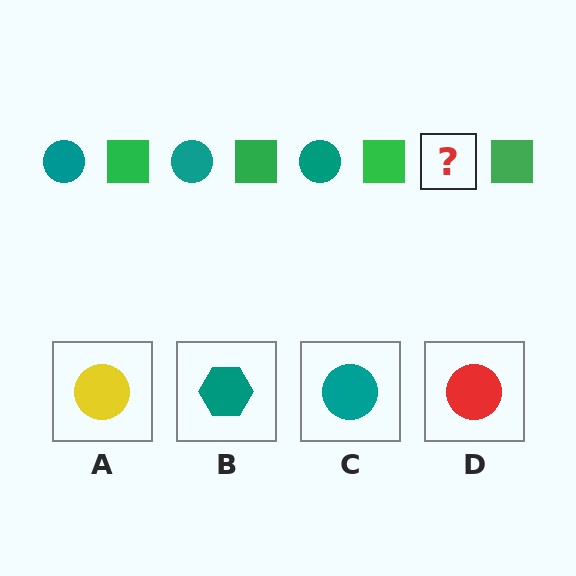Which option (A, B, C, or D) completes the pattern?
C.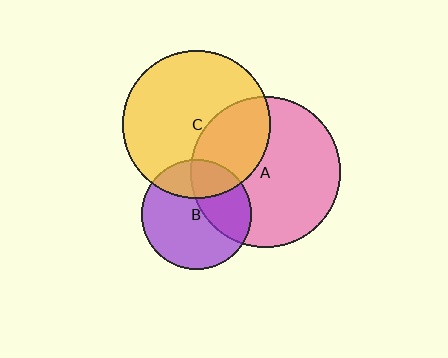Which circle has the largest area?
Circle A (pink).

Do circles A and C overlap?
Yes.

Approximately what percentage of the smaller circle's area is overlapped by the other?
Approximately 35%.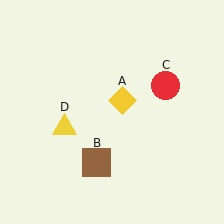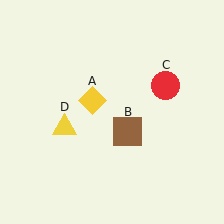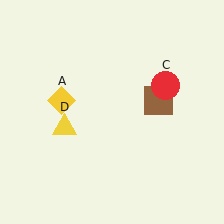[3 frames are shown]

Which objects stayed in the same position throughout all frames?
Red circle (object C) and yellow triangle (object D) remained stationary.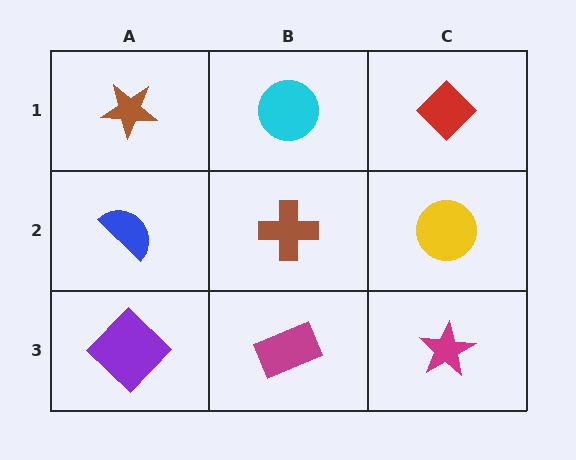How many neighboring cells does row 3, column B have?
3.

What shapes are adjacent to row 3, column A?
A blue semicircle (row 2, column A), a magenta rectangle (row 3, column B).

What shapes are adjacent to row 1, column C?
A yellow circle (row 2, column C), a cyan circle (row 1, column B).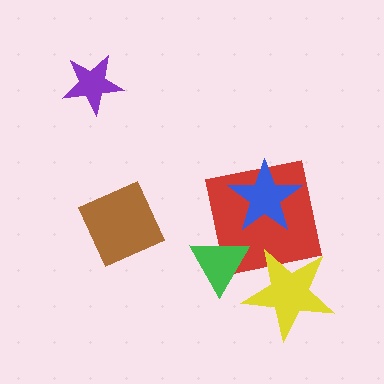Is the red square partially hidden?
Yes, it is partially covered by another shape.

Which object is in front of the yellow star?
The green triangle is in front of the yellow star.